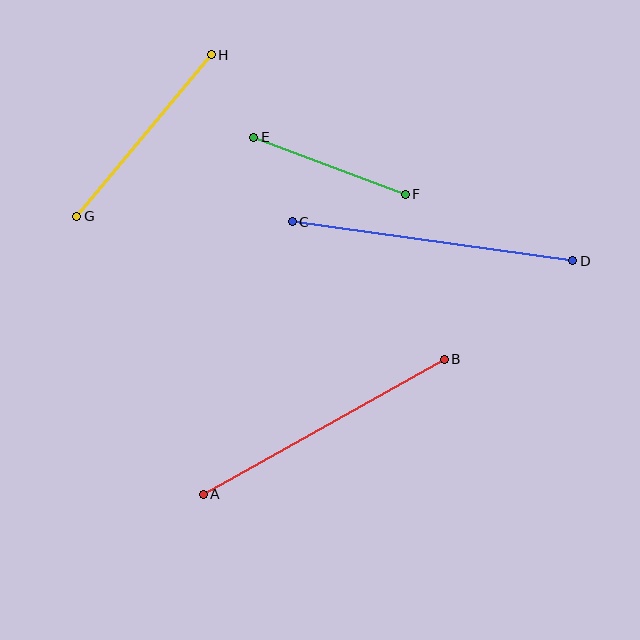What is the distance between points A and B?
The distance is approximately 276 pixels.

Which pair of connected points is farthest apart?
Points C and D are farthest apart.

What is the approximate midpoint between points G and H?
The midpoint is at approximately (144, 135) pixels.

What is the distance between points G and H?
The distance is approximately 210 pixels.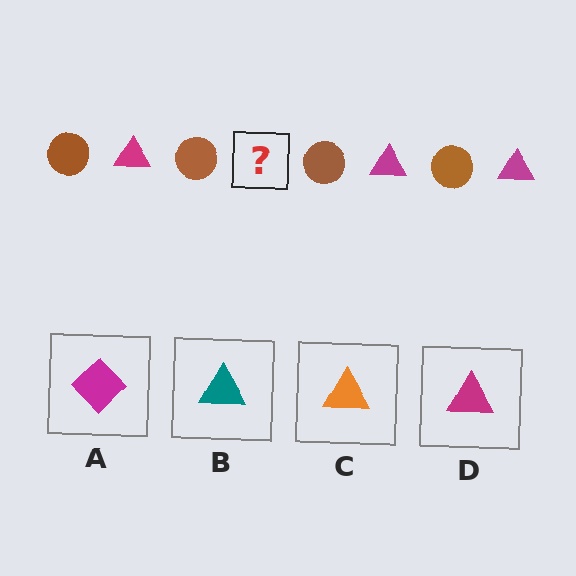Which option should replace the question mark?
Option D.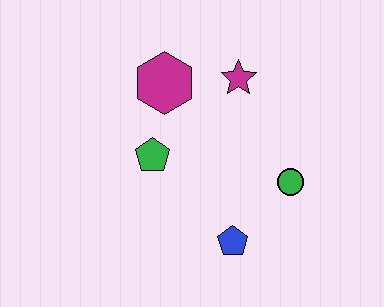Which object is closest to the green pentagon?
The magenta hexagon is closest to the green pentagon.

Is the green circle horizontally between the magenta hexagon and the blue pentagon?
No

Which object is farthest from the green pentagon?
The green circle is farthest from the green pentagon.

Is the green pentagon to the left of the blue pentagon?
Yes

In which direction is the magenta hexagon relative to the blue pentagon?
The magenta hexagon is above the blue pentagon.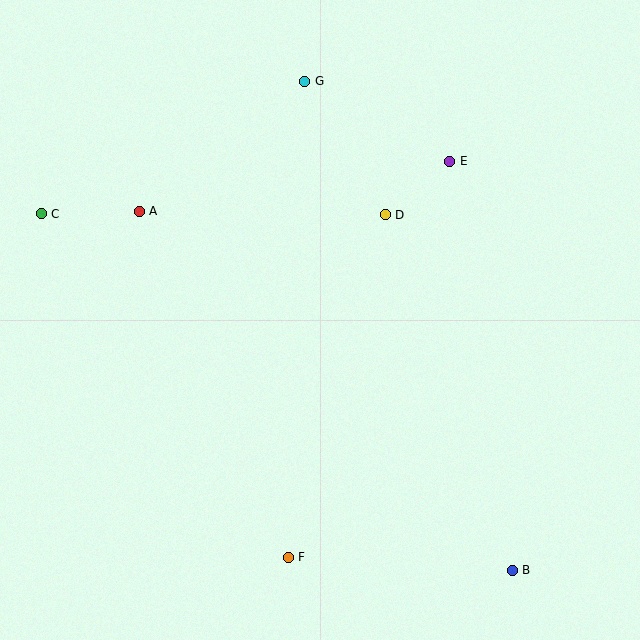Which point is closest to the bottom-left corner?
Point F is closest to the bottom-left corner.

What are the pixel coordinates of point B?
Point B is at (512, 570).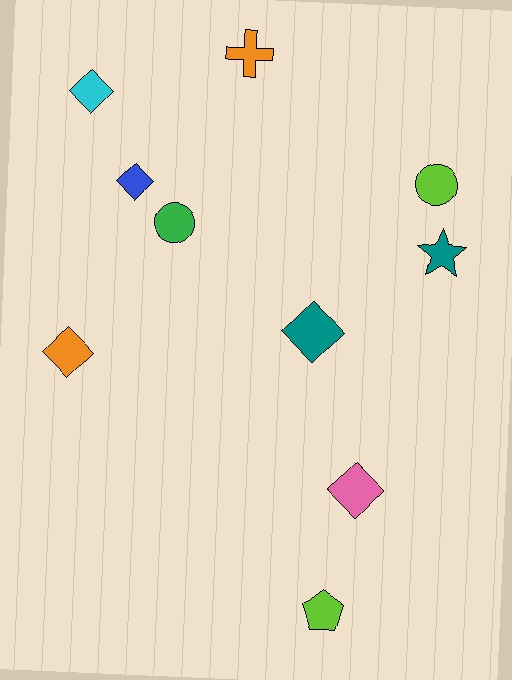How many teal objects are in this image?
There are 2 teal objects.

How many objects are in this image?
There are 10 objects.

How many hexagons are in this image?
There are no hexagons.